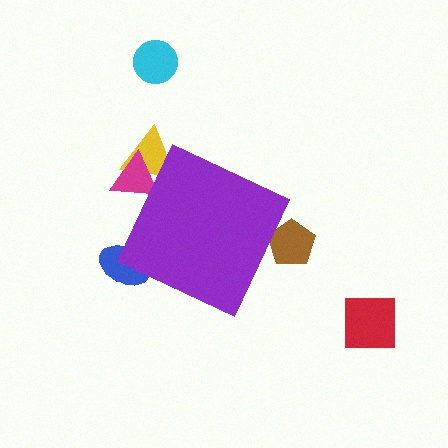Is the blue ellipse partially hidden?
Yes, the blue ellipse is partially hidden behind the purple diamond.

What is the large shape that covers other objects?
A purple diamond.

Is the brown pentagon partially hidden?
Yes, the brown pentagon is partially hidden behind the purple diamond.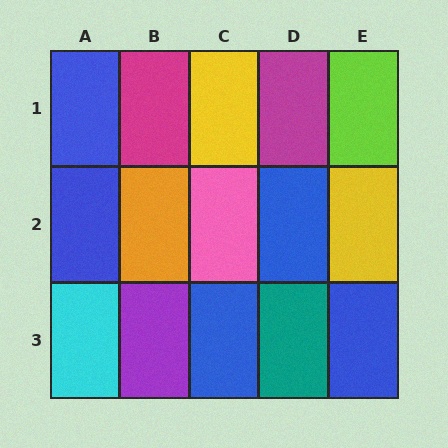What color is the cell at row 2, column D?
Blue.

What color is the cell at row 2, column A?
Blue.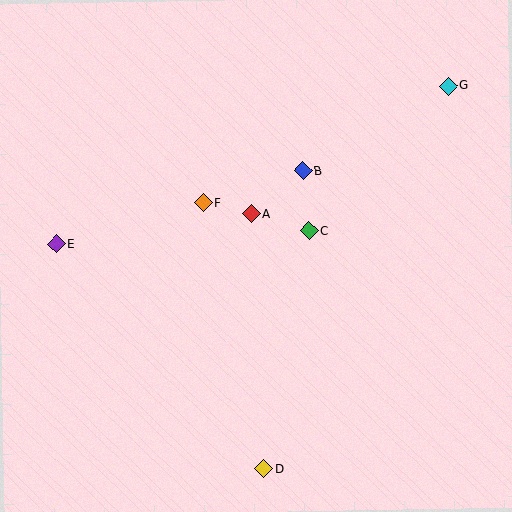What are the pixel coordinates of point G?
Point G is at (448, 86).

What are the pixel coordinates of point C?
Point C is at (309, 231).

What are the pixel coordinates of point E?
Point E is at (56, 244).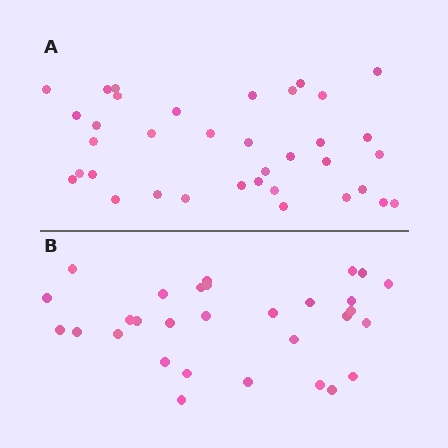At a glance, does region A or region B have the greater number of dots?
Region A (the top region) has more dots.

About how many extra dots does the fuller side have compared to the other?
Region A has about 6 more dots than region B.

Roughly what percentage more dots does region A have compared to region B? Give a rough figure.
About 20% more.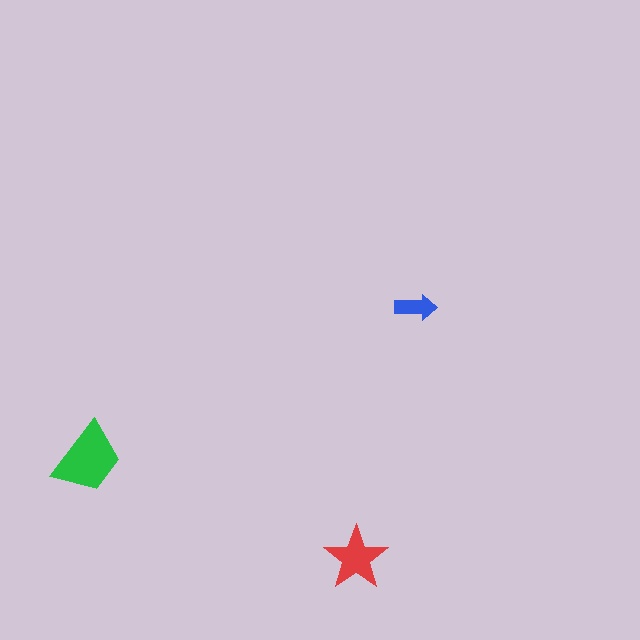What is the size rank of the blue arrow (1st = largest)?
3rd.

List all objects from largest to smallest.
The green trapezoid, the red star, the blue arrow.